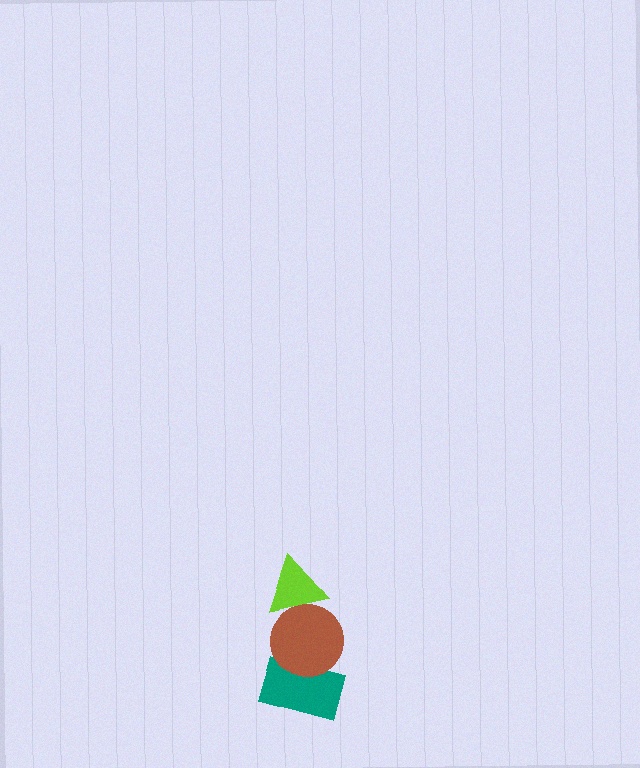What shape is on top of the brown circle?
The lime triangle is on top of the brown circle.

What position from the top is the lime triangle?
The lime triangle is 1st from the top.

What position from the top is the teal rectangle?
The teal rectangle is 3rd from the top.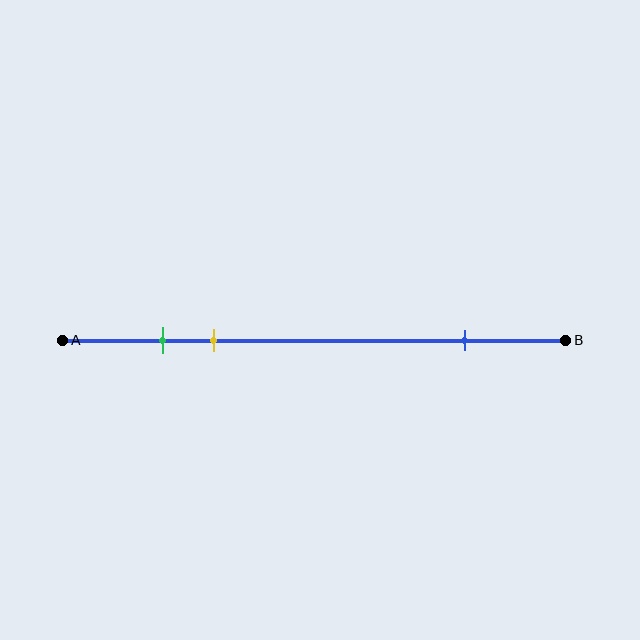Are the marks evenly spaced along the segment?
No, the marks are not evenly spaced.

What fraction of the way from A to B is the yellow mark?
The yellow mark is approximately 30% (0.3) of the way from A to B.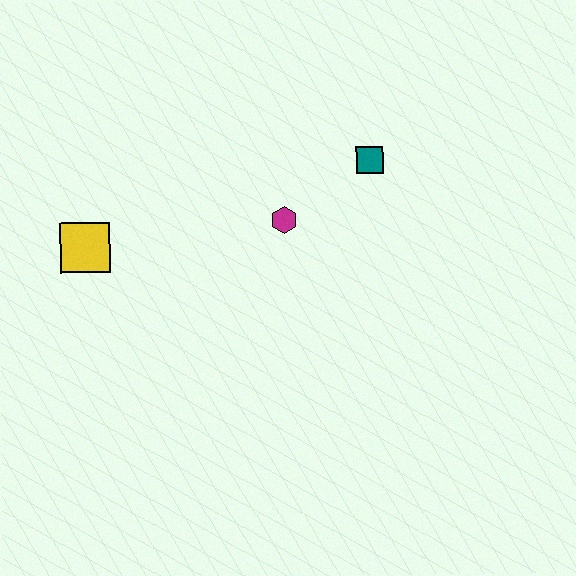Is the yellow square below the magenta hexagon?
Yes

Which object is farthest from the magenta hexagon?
The yellow square is farthest from the magenta hexagon.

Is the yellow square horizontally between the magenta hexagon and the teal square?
No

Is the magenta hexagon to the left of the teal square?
Yes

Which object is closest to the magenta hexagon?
The teal square is closest to the magenta hexagon.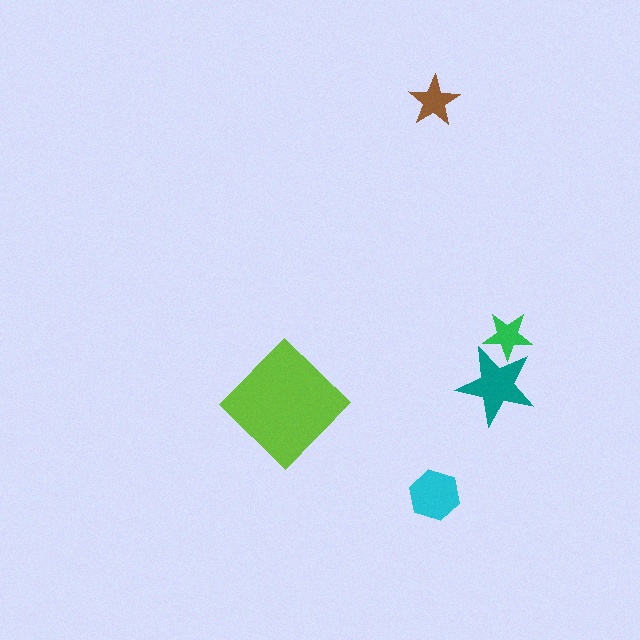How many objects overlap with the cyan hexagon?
0 objects overlap with the cyan hexagon.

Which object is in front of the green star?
The teal star is in front of the green star.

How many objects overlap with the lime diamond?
0 objects overlap with the lime diamond.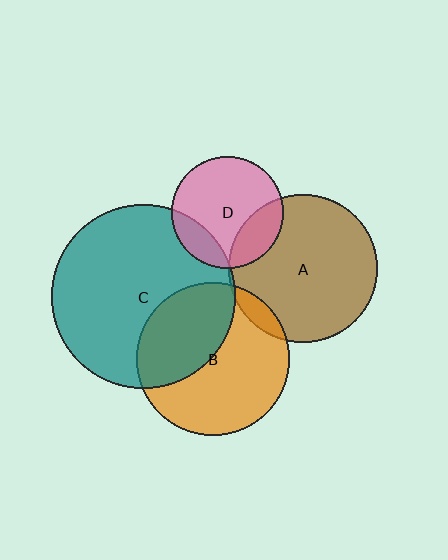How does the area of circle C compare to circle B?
Approximately 1.4 times.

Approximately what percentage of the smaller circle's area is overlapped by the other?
Approximately 5%.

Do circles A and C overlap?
Yes.